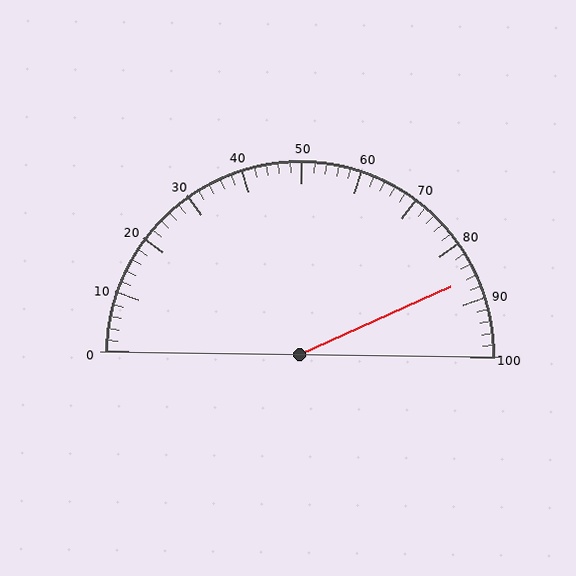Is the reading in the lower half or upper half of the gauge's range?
The reading is in the upper half of the range (0 to 100).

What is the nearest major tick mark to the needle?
The nearest major tick mark is 90.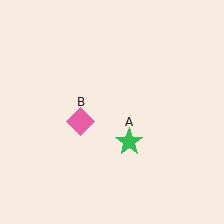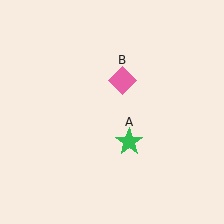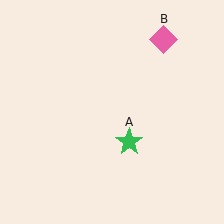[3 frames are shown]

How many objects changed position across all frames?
1 object changed position: pink diamond (object B).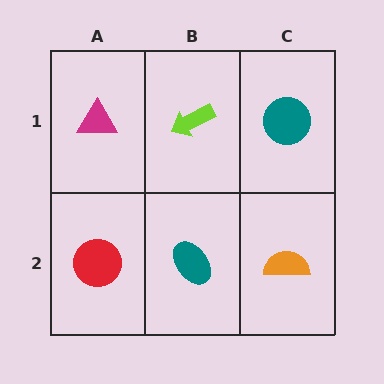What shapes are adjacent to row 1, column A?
A red circle (row 2, column A), a lime arrow (row 1, column B).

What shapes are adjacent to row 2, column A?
A magenta triangle (row 1, column A), a teal ellipse (row 2, column B).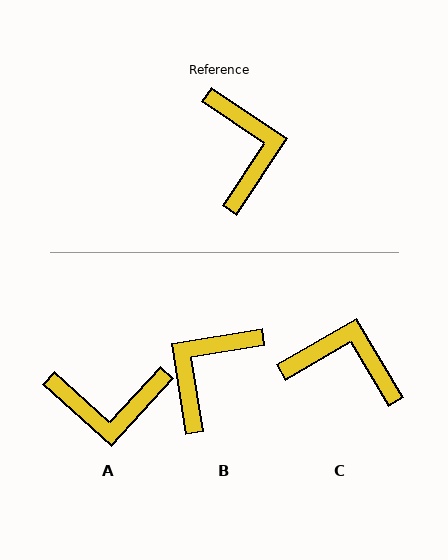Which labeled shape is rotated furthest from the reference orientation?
B, about 133 degrees away.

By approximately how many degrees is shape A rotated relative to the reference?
Approximately 99 degrees clockwise.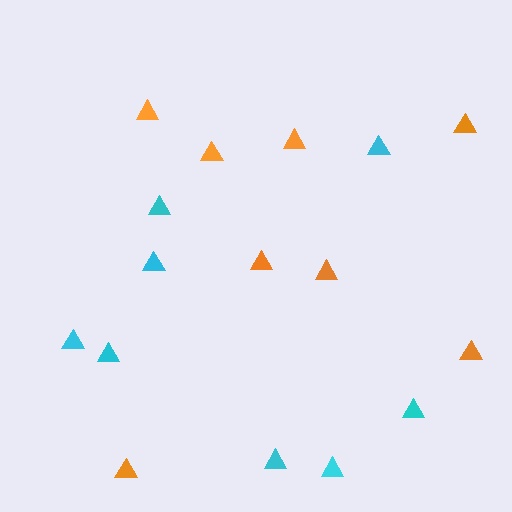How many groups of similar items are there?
There are 2 groups: one group of orange triangles (8) and one group of cyan triangles (8).